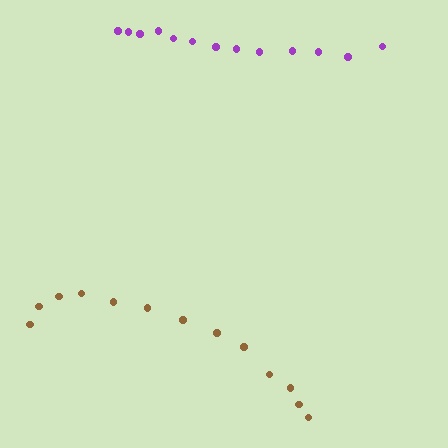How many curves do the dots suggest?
There are 2 distinct paths.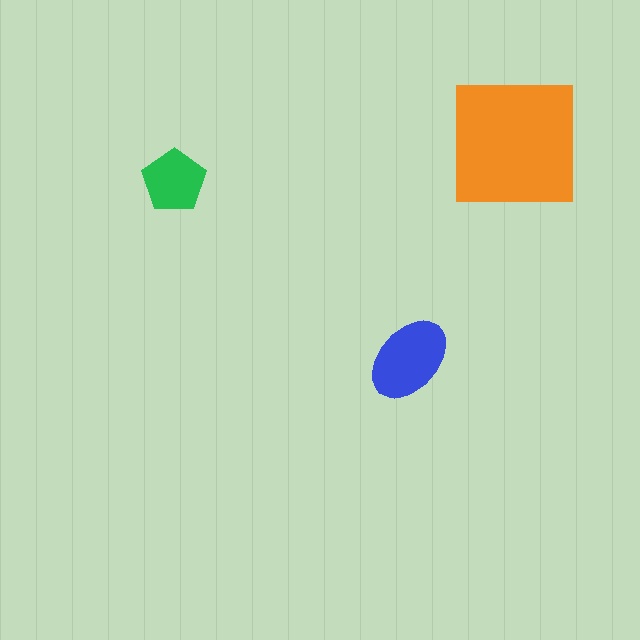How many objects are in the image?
There are 3 objects in the image.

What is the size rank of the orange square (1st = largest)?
1st.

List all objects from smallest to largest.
The green pentagon, the blue ellipse, the orange square.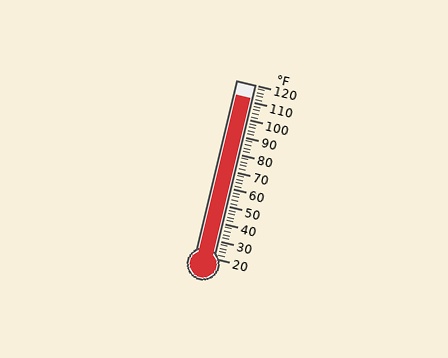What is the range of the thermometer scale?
The thermometer scale ranges from 20°F to 120°F.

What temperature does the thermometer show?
The thermometer shows approximately 112°F.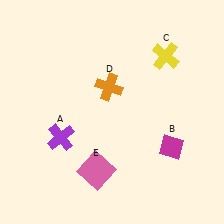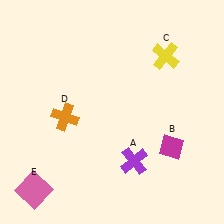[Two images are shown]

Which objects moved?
The objects that moved are: the purple cross (A), the orange cross (D), the pink square (E).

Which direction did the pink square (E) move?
The pink square (E) moved left.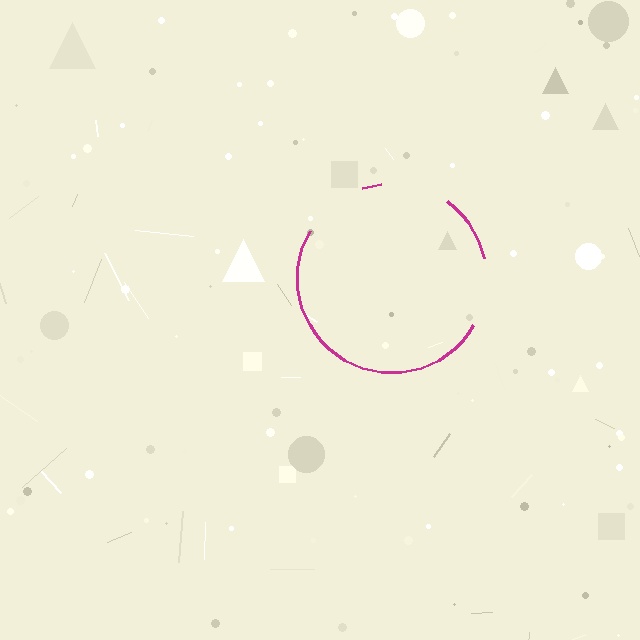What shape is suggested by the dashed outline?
The dashed outline suggests a circle.